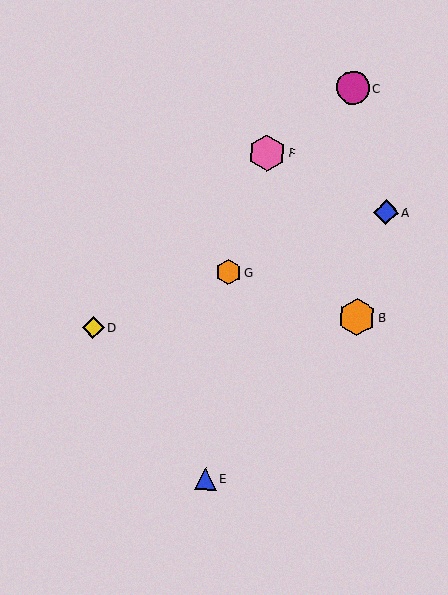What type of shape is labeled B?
Shape B is an orange hexagon.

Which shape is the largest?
The orange hexagon (labeled B) is the largest.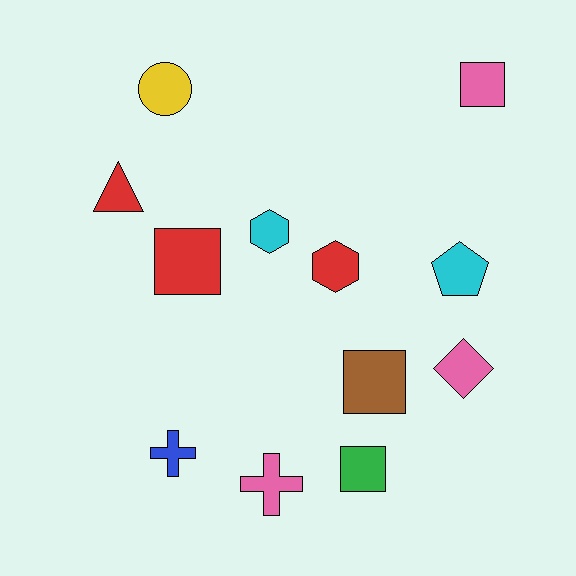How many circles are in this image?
There is 1 circle.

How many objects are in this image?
There are 12 objects.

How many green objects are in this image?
There is 1 green object.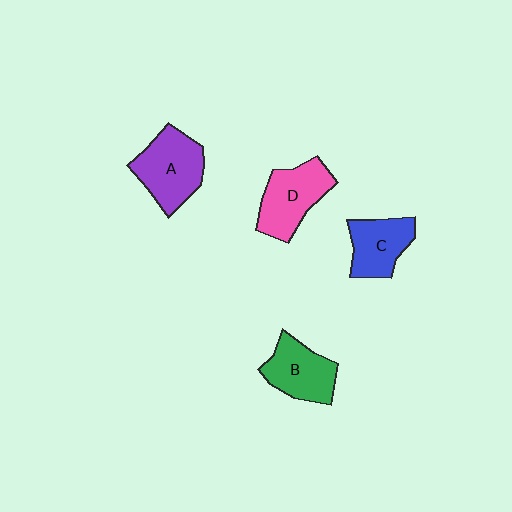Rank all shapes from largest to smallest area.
From largest to smallest: A (purple), D (pink), B (green), C (blue).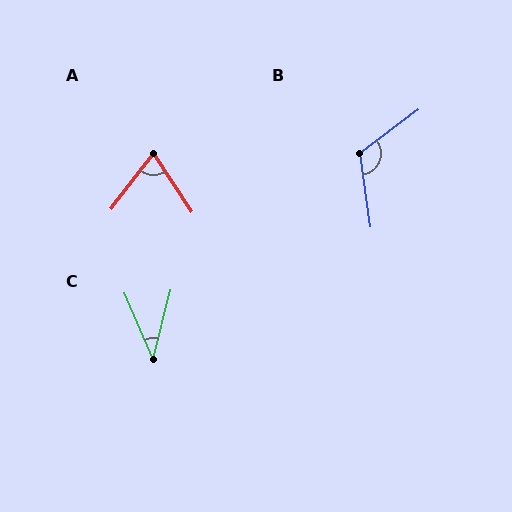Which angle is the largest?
B, at approximately 119 degrees.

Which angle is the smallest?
C, at approximately 37 degrees.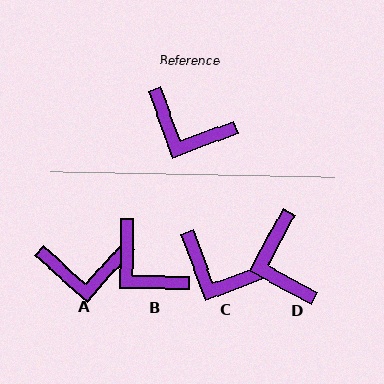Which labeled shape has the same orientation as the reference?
C.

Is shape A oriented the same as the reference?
No, it is off by about 28 degrees.